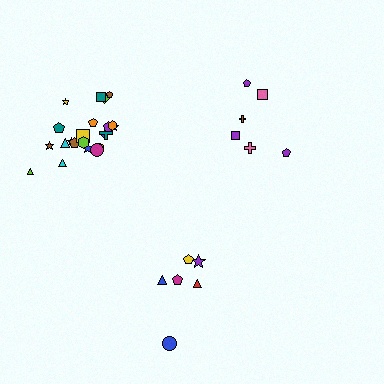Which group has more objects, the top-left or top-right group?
The top-left group.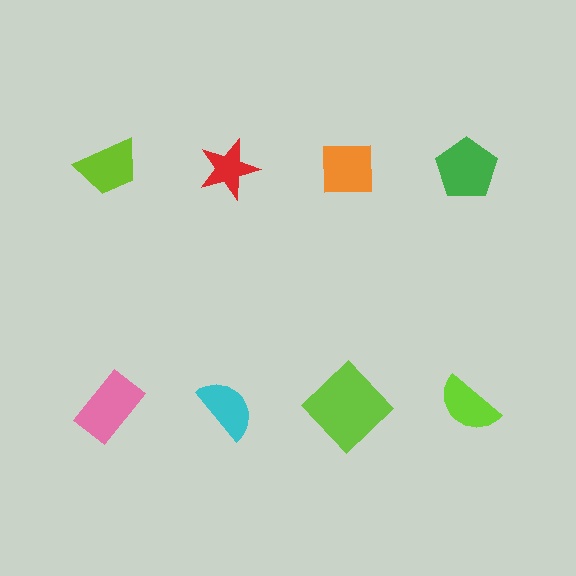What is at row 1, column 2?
A red star.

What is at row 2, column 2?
A cyan semicircle.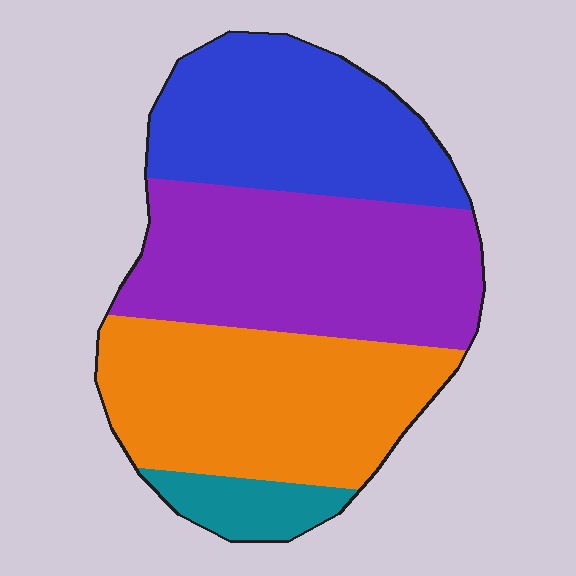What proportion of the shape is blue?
Blue covers around 25% of the shape.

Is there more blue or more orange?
Orange.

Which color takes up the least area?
Teal, at roughly 5%.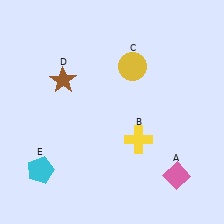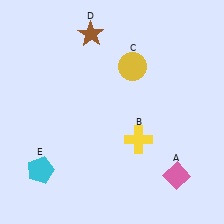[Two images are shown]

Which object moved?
The brown star (D) moved up.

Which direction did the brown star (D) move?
The brown star (D) moved up.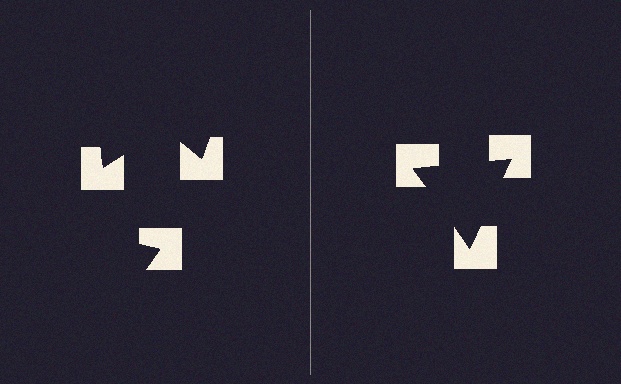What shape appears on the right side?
An illusory triangle.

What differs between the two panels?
The notched squares are positioned identically on both sides; only the wedge orientations differ. On the right they align to a triangle; on the left they are misaligned.